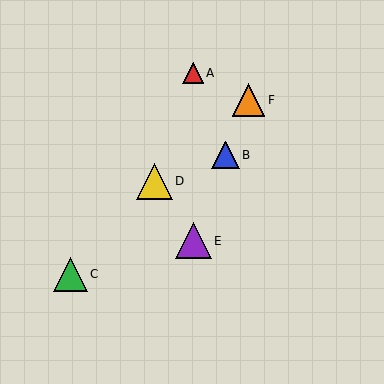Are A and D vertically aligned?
No, A is at x≈193 and D is at x≈155.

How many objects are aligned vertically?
2 objects (A, E) are aligned vertically.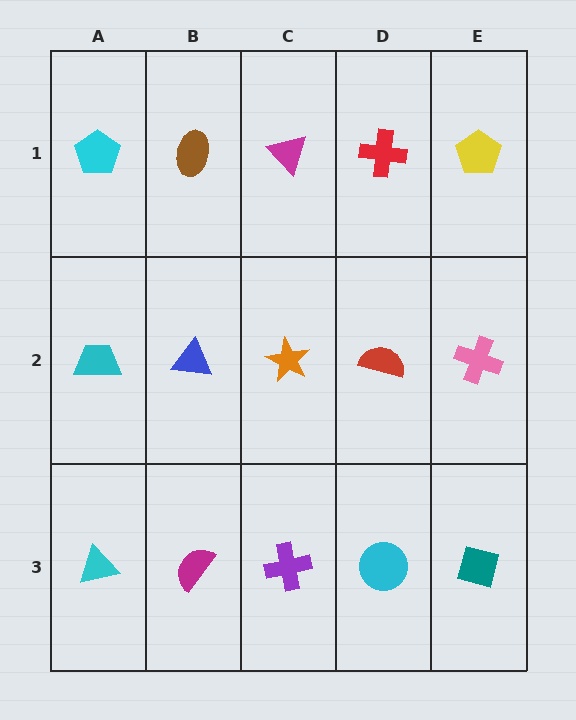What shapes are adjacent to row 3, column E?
A pink cross (row 2, column E), a cyan circle (row 3, column D).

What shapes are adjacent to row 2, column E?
A yellow pentagon (row 1, column E), a teal square (row 3, column E), a red semicircle (row 2, column D).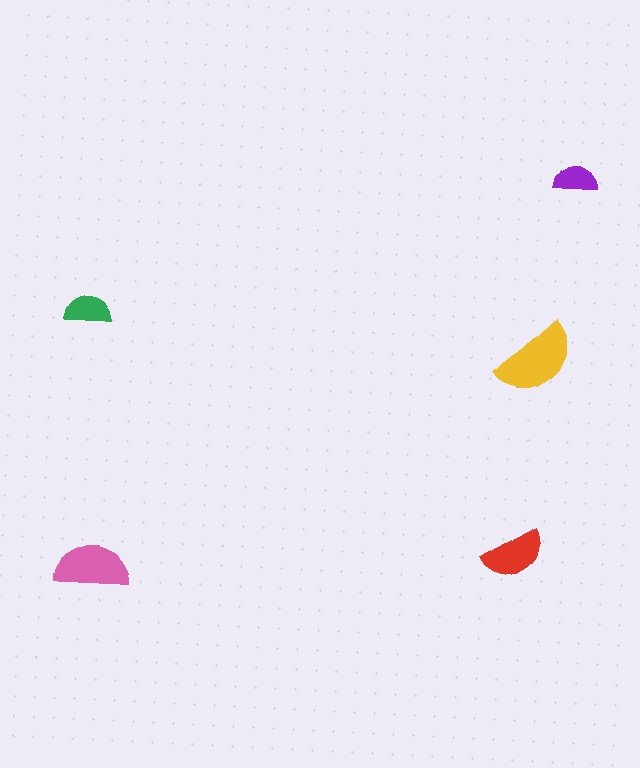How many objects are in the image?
There are 5 objects in the image.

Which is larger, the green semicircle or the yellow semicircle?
The yellow one.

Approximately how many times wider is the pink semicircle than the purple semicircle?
About 1.5 times wider.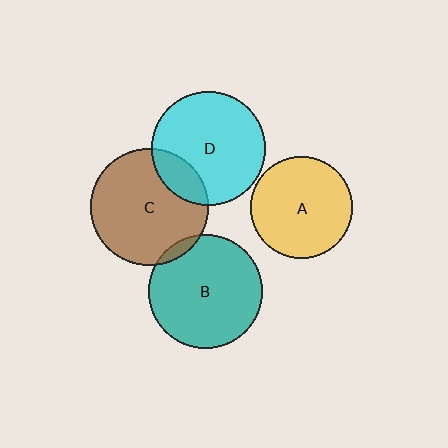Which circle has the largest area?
Circle C (brown).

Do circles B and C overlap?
Yes.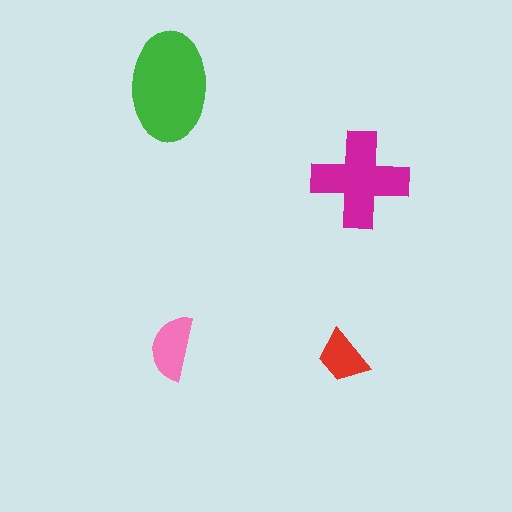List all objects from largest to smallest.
The green ellipse, the magenta cross, the pink semicircle, the red trapezoid.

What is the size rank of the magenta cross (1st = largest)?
2nd.